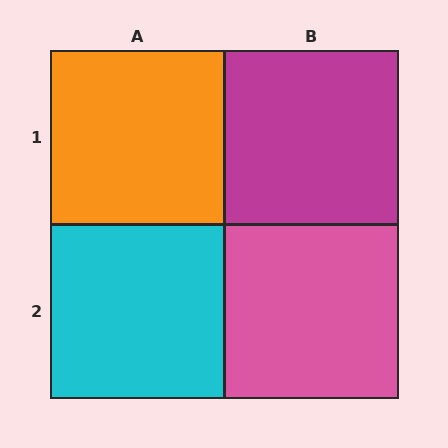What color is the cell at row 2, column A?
Cyan.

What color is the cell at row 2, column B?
Pink.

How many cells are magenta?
1 cell is magenta.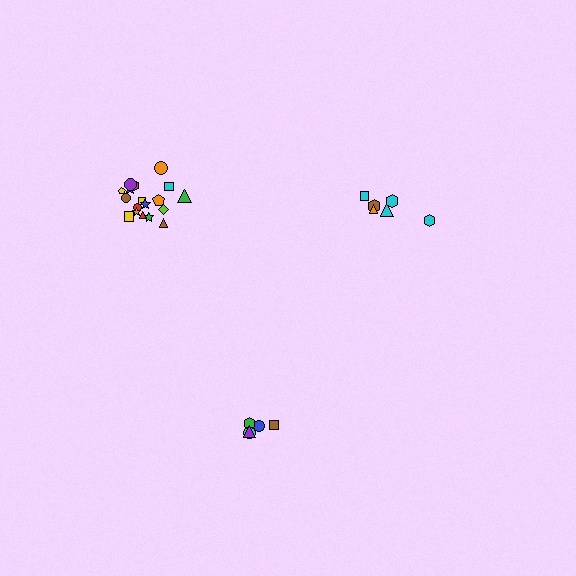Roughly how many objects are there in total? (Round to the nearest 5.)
Roughly 30 objects in total.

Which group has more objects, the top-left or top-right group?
The top-left group.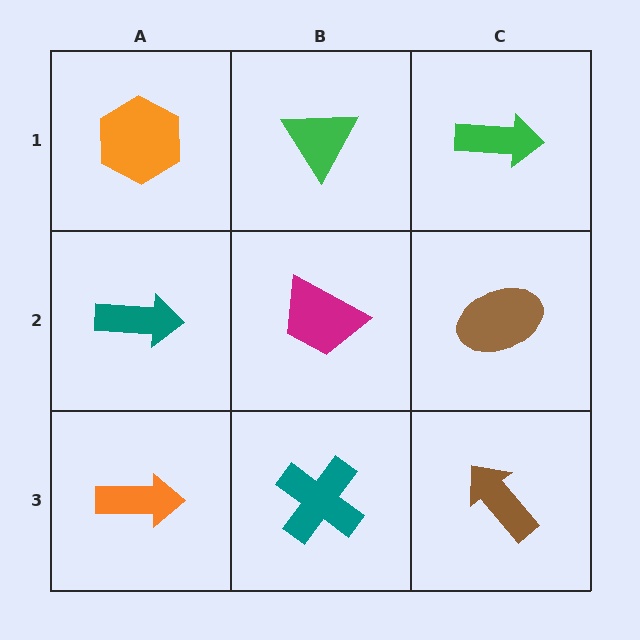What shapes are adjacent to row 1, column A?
A teal arrow (row 2, column A), a green triangle (row 1, column B).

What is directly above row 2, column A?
An orange hexagon.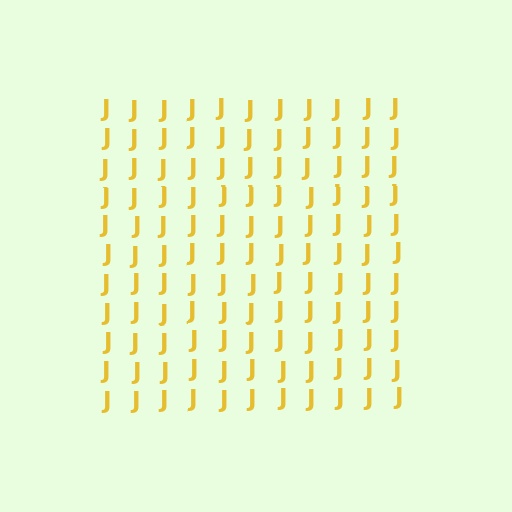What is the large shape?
The large shape is a square.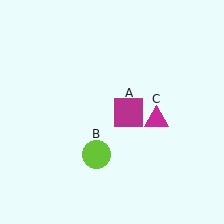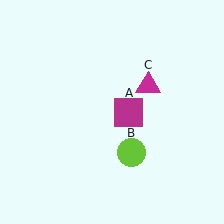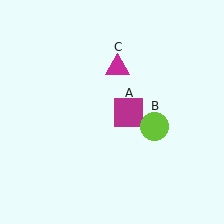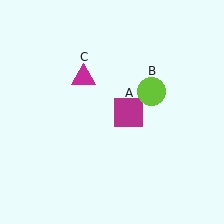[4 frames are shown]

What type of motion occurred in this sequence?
The lime circle (object B), magenta triangle (object C) rotated counterclockwise around the center of the scene.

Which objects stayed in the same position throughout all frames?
Magenta square (object A) remained stationary.